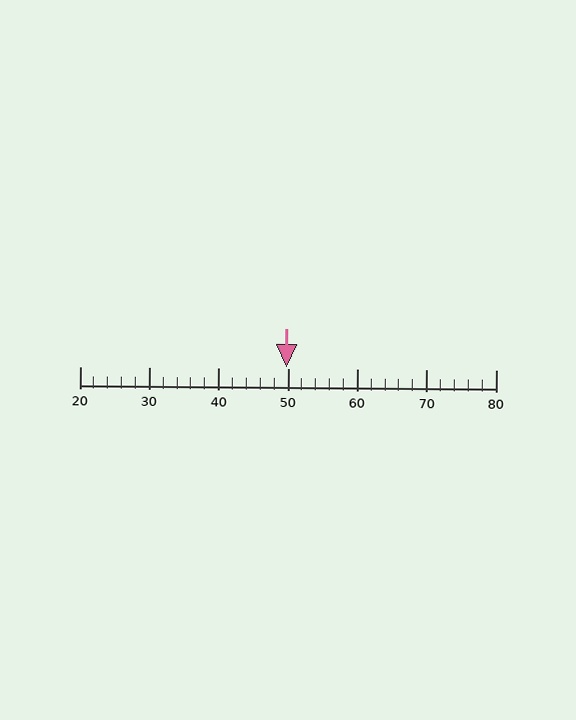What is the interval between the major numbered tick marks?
The major tick marks are spaced 10 units apart.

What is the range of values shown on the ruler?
The ruler shows values from 20 to 80.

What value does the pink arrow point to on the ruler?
The pink arrow points to approximately 50.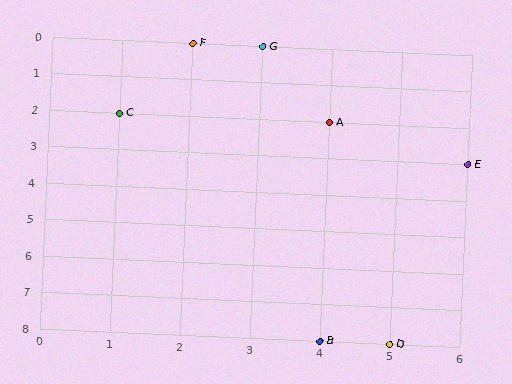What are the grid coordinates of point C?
Point C is at grid coordinates (1, 2).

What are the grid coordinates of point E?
Point E is at grid coordinates (6, 3).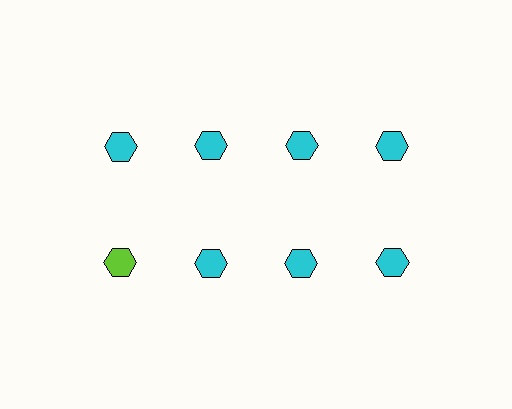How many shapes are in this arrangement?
There are 8 shapes arranged in a grid pattern.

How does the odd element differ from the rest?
It has a different color: lime instead of cyan.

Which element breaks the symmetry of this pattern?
The lime hexagon in the second row, leftmost column breaks the symmetry. All other shapes are cyan hexagons.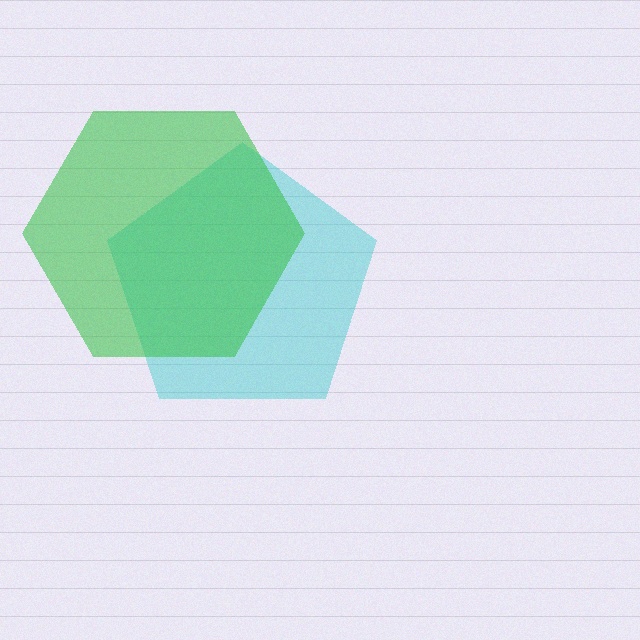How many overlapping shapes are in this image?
There are 2 overlapping shapes in the image.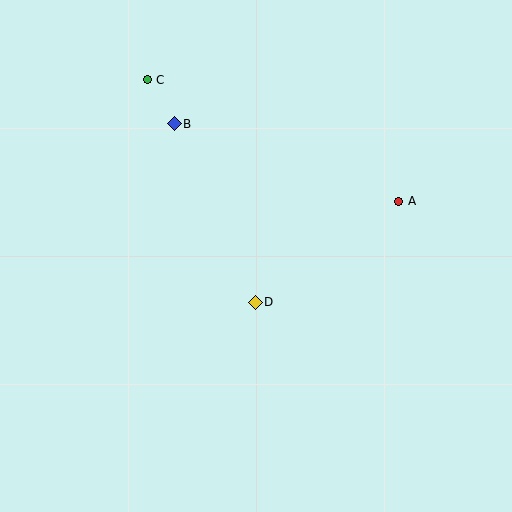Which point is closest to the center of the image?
Point D at (255, 302) is closest to the center.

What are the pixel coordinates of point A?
Point A is at (399, 201).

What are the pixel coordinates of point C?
Point C is at (147, 80).